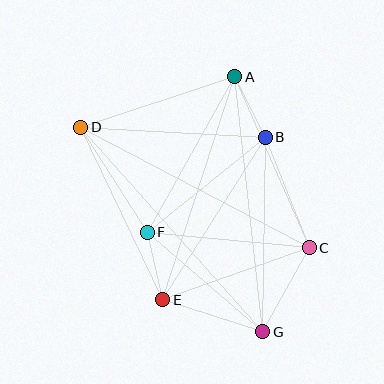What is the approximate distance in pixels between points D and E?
The distance between D and E is approximately 191 pixels.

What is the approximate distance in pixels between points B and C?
The distance between B and C is approximately 119 pixels.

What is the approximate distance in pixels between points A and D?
The distance between A and D is approximately 162 pixels.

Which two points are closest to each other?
Points A and B are closest to each other.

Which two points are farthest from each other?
Points D and G are farthest from each other.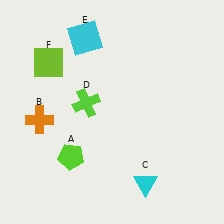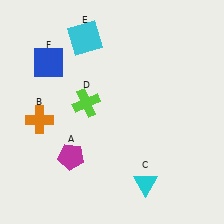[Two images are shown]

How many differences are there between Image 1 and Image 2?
There are 2 differences between the two images.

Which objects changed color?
A changed from lime to magenta. F changed from lime to blue.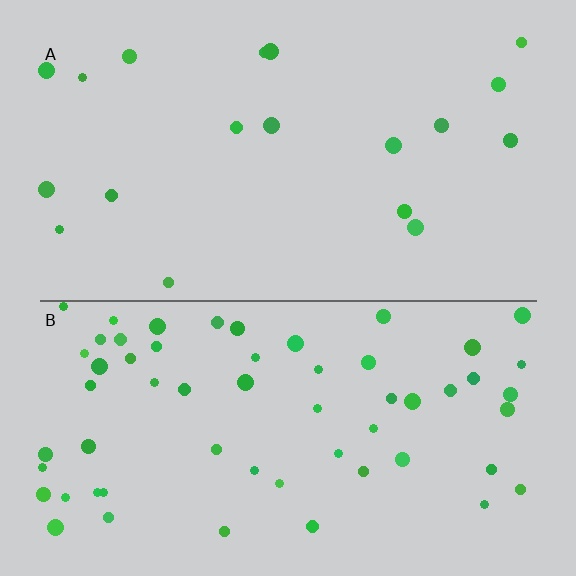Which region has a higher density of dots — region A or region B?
B (the bottom).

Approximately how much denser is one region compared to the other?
Approximately 3.1× — region B over region A.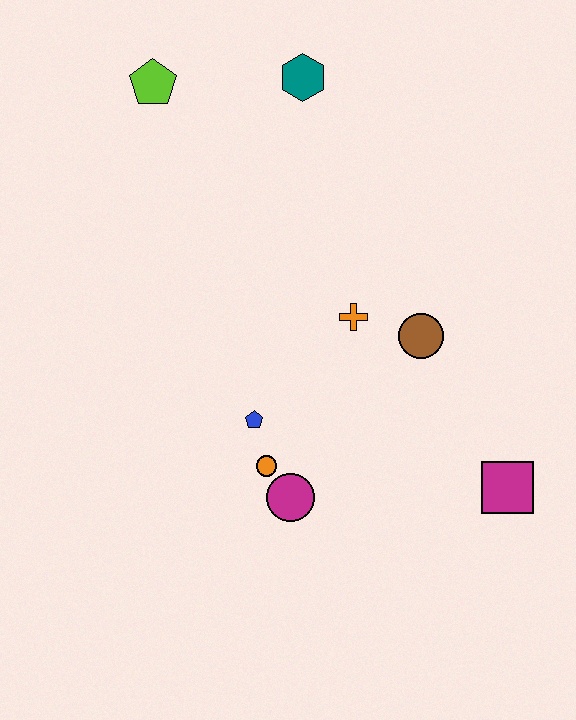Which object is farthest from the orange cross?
The lime pentagon is farthest from the orange cross.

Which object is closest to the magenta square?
The brown circle is closest to the magenta square.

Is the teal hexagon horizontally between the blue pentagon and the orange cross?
Yes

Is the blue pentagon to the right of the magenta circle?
No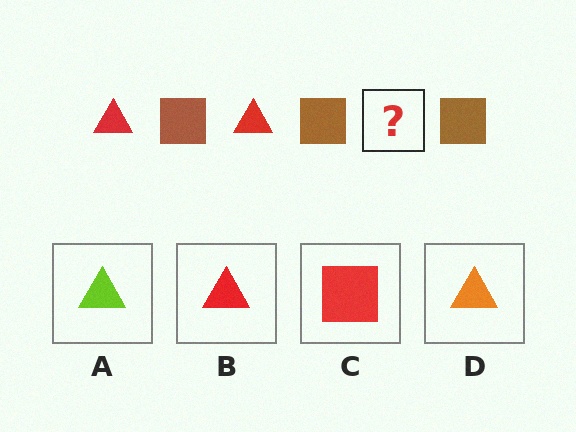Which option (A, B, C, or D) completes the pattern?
B.